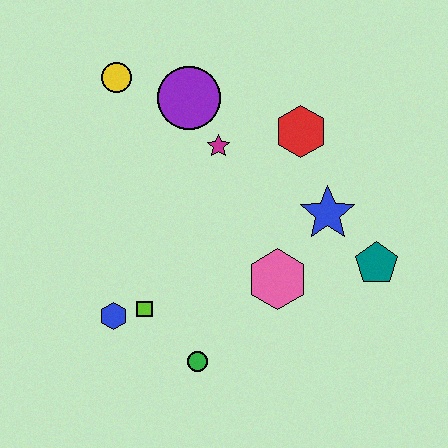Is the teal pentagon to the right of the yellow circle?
Yes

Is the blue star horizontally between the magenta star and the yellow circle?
No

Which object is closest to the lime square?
The blue hexagon is closest to the lime square.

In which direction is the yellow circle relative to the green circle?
The yellow circle is above the green circle.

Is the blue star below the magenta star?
Yes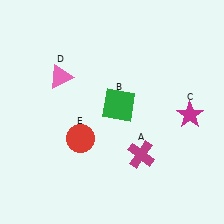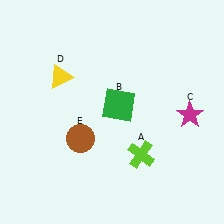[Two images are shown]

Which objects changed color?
A changed from magenta to lime. D changed from pink to yellow. E changed from red to brown.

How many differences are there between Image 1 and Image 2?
There are 3 differences between the two images.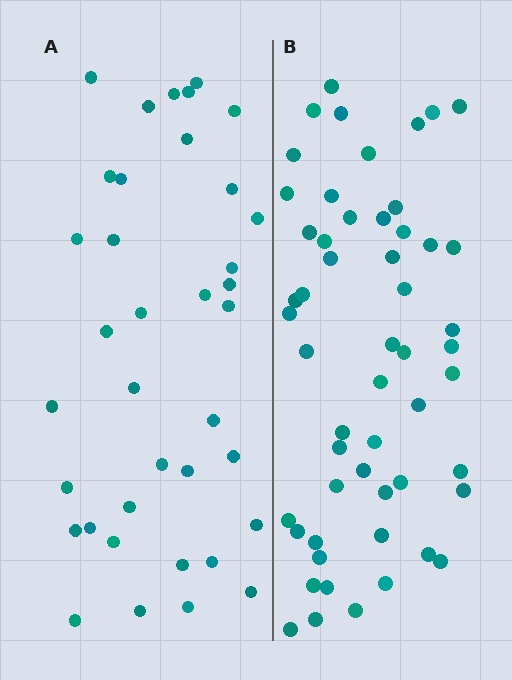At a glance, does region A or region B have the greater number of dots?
Region B (the right region) has more dots.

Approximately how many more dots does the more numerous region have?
Region B has approximately 15 more dots than region A.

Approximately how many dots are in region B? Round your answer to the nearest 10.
About 50 dots. (The exact count is 54, which rounds to 50.)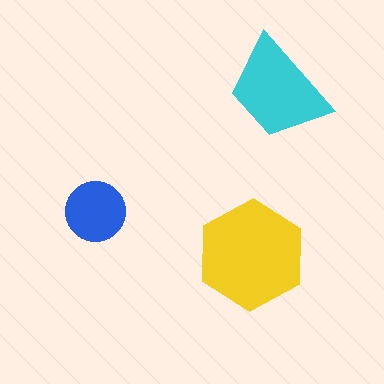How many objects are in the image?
There are 3 objects in the image.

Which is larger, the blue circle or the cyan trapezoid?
The cyan trapezoid.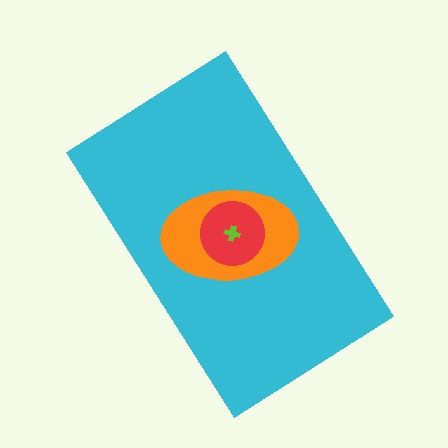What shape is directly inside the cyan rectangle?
The orange ellipse.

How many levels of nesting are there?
4.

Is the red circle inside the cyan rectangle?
Yes.